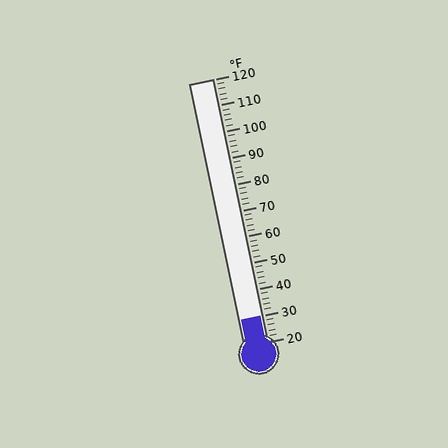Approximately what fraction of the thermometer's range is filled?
The thermometer is filled to approximately 10% of its range.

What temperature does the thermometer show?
The thermometer shows approximately 30°F.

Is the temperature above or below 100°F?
The temperature is below 100°F.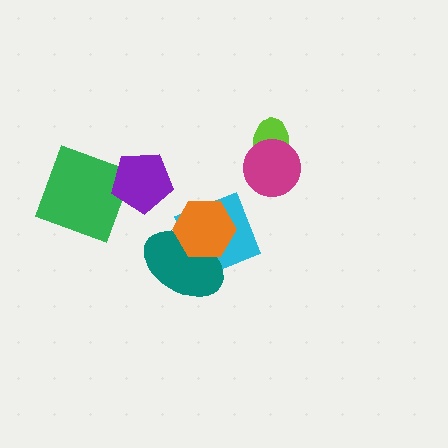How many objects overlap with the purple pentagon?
1 object overlaps with the purple pentagon.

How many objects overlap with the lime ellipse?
1 object overlaps with the lime ellipse.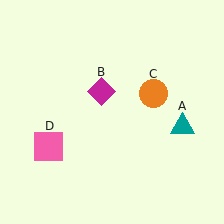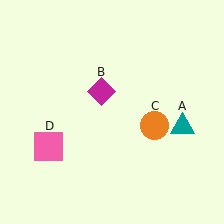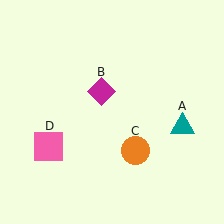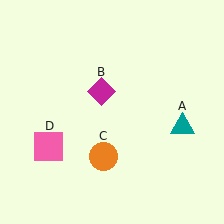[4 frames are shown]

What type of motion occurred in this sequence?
The orange circle (object C) rotated clockwise around the center of the scene.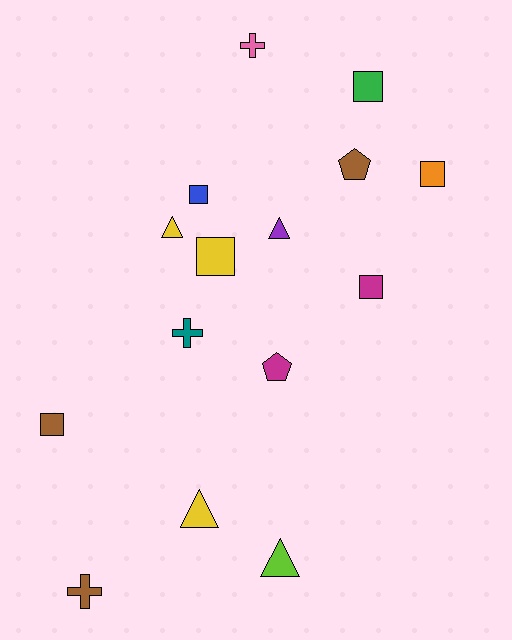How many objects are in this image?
There are 15 objects.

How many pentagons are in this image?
There are 2 pentagons.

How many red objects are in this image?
There are no red objects.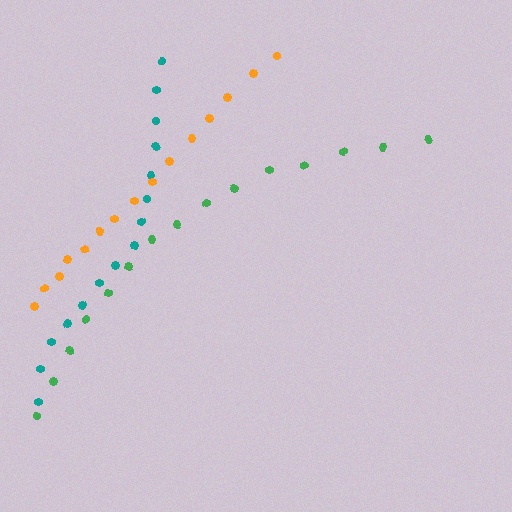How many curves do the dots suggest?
There are 3 distinct paths.